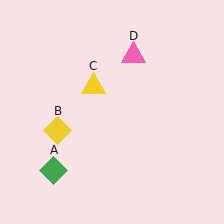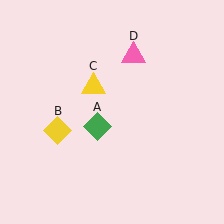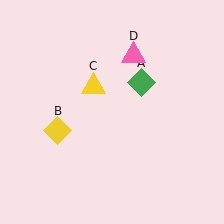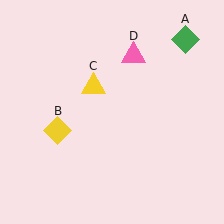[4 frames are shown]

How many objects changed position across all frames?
1 object changed position: green diamond (object A).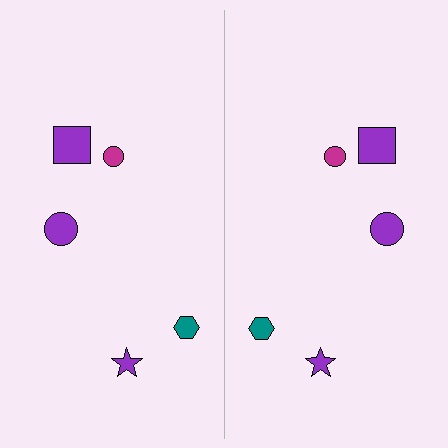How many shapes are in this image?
There are 10 shapes in this image.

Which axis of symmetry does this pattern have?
The pattern has a vertical axis of symmetry running through the center of the image.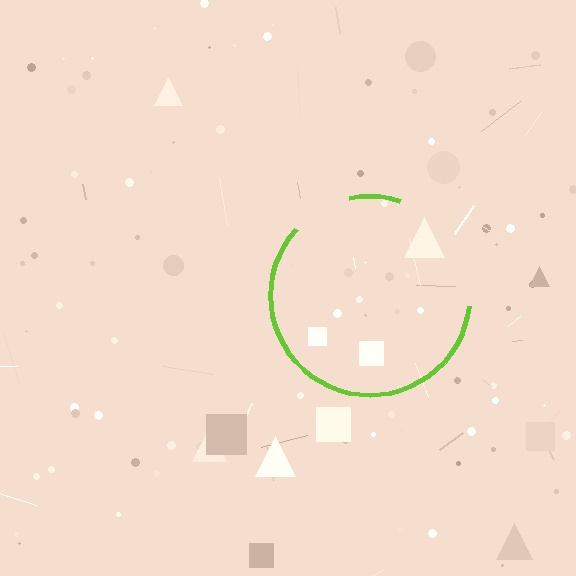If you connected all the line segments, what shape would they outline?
They would outline a circle.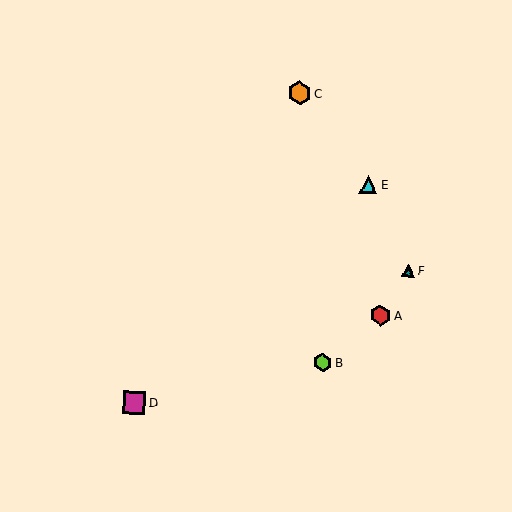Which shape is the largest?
The orange hexagon (labeled C) is the largest.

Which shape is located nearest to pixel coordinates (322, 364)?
The lime hexagon (labeled B) at (323, 363) is nearest to that location.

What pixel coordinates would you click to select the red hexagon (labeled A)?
Click at (380, 315) to select the red hexagon A.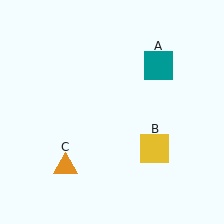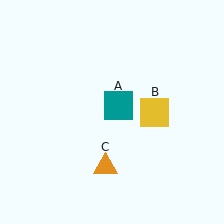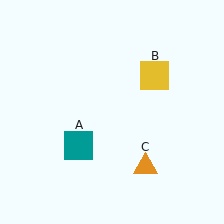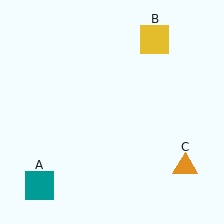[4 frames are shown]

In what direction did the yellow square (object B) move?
The yellow square (object B) moved up.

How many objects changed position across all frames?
3 objects changed position: teal square (object A), yellow square (object B), orange triangle (object C).